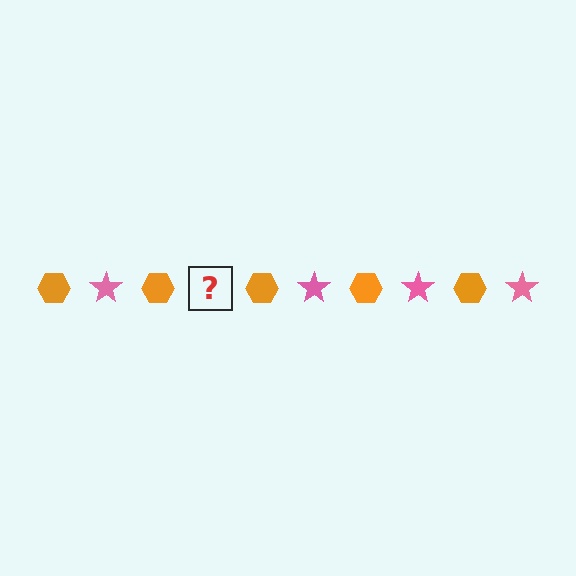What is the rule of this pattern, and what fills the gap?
The rule is that the pattern alternates between orange hexagon and pink star. The gap should be filled with a pink star.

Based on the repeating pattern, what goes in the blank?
The blank should be a pink star.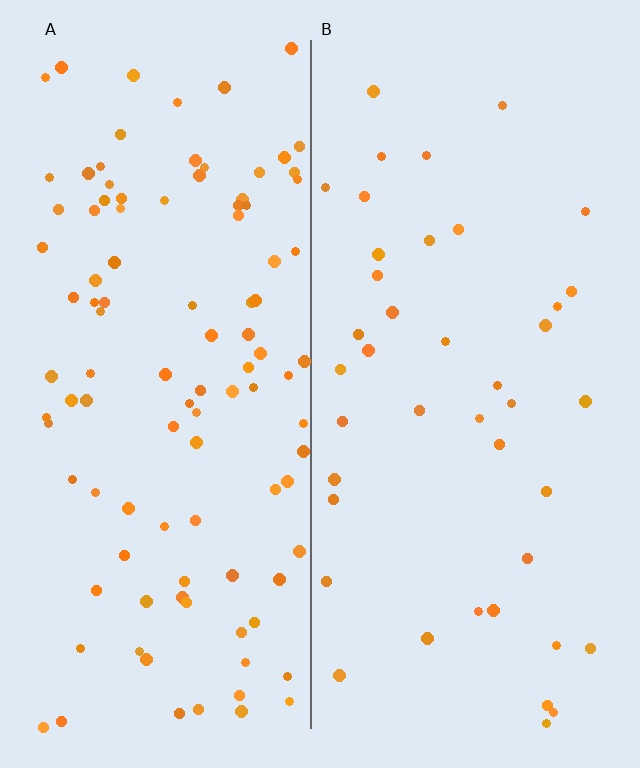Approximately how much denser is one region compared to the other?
Approximately 2.5× — region A over region B.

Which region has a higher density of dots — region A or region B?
A (the left).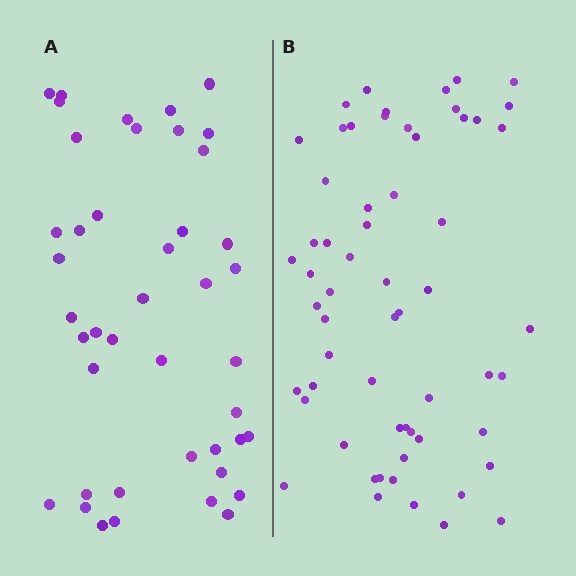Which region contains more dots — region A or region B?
Region B (the right region) has more dots.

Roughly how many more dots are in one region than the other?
Region B has approximately 15 more dots than region A.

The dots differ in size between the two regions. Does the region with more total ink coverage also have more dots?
No. Region A has more total ink coverage because its dots are larger, but region B actually contains more individual dots. Total area can be misleading — the number of items is what matters here.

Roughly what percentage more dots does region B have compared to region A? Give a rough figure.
About 40% more.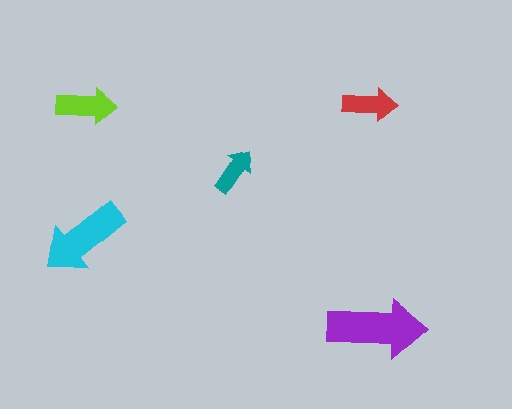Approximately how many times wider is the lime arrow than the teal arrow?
About 1.5 times wider.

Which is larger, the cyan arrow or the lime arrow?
The cyan one.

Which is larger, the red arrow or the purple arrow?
The purple one.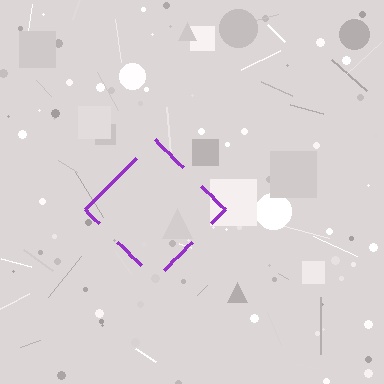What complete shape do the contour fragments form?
The contour fragments form a diamond.